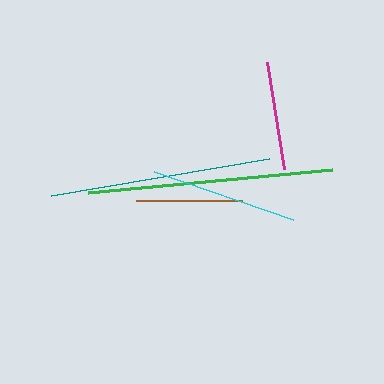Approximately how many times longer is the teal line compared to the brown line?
The teal line is approximately 2.1 times the length of the brown line.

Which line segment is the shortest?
The brown line is the shortest at approximately 105 pixels.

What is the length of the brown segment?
The brown segment is approximately 105 pixels long.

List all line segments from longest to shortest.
From longest to shortest: green, teal, cyan, magenta, brown.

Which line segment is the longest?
The green line is the longest at approximately 246 pixels.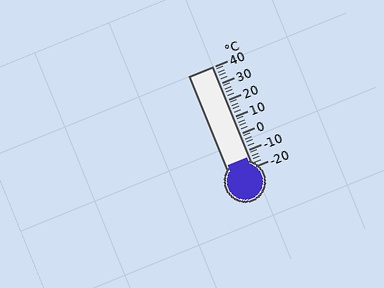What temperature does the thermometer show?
The thermometer shows approximately -14°C.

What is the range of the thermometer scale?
The thermometer scale ranges from -20°C to 40°C.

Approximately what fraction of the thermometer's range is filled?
The thermometer is filled to approximately 10% of its range.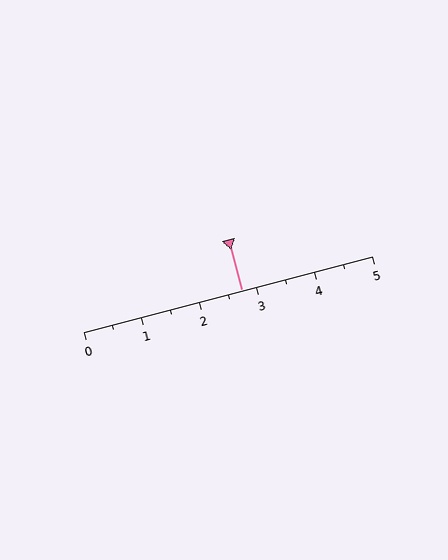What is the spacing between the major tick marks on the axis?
The major ticks are spaced 1 apart.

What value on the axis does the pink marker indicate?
The marker indicates approximately 2.8.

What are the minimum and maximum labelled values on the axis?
The axis runs from 0 to 5.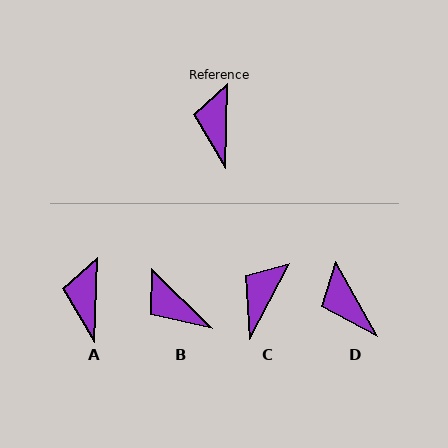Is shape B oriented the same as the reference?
No, it is off by about 47 degrees.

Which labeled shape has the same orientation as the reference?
A.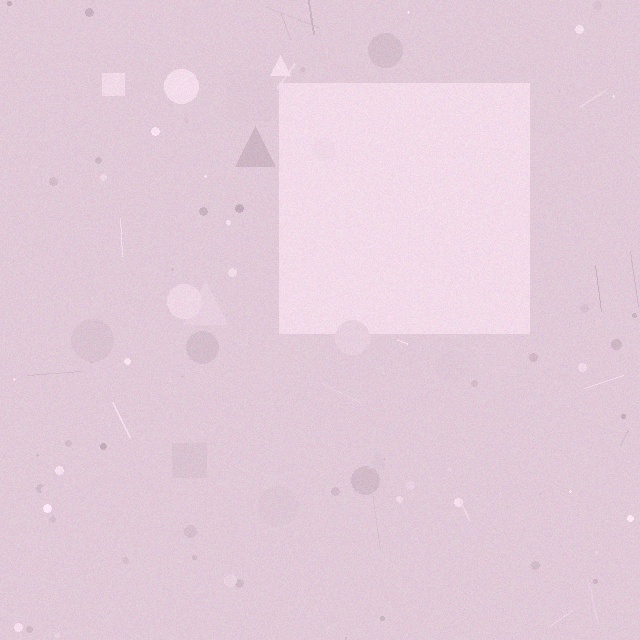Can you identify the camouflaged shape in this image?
The camouflaged shape is a square.